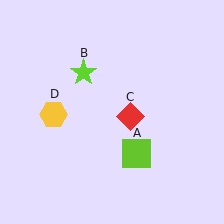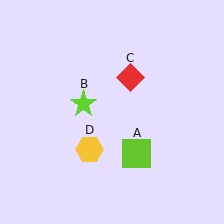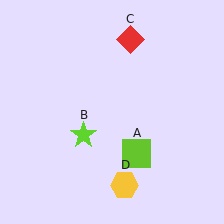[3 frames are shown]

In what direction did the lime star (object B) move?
The lime star (object B) moved down.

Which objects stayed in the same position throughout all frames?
Lime square (object A) remained stationary.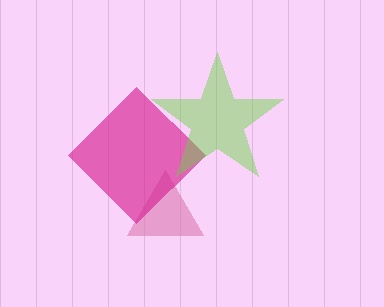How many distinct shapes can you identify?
There are 3 distinct shapes: a pink triangle, a magenta diamond, a lime star.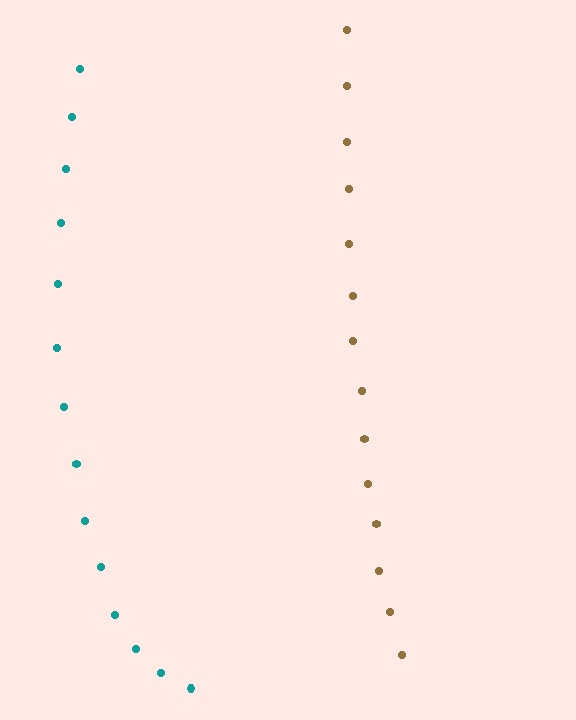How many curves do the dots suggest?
There are 2 distinct paths.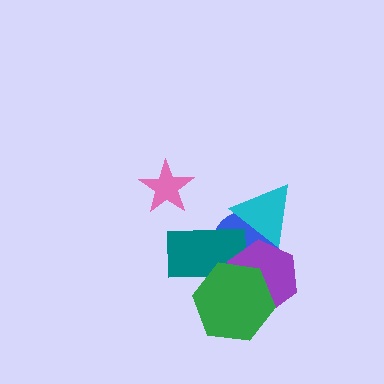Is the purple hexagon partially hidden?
Yes, it is partially covered by another shape.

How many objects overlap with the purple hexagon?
5 objects overlap with the purple hexagon.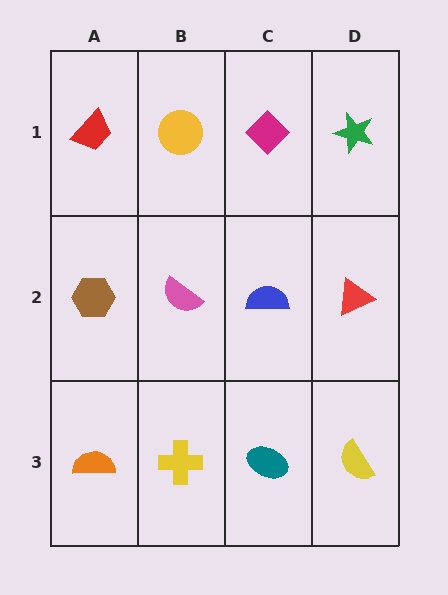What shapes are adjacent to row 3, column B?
A pink semicircle (row 2, column B), an orange semicircle (row 3, column A), a teal ellipse (row 3, column C).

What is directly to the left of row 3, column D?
A teal ellipse.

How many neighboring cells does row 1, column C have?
3.